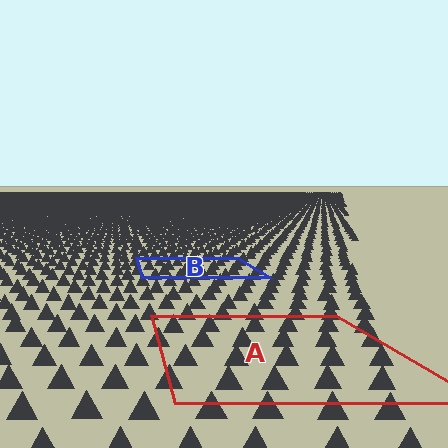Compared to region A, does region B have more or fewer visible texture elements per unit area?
Region B has more texture elements per unit area — they are packed more densely because it is farther away.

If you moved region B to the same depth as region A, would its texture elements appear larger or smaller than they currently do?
They would appear larger. At a closer depth, the same texture elements are projected at a bigger on-screen size.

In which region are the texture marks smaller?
The texture marks are smaller in region B, because it is farther away.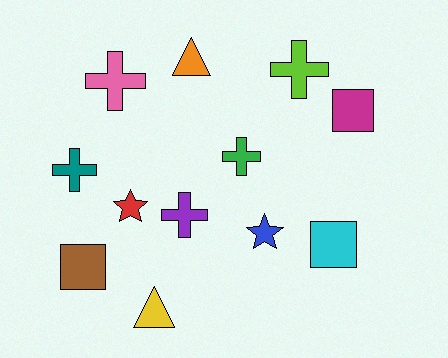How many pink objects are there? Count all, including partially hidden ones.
There is 1 pink object.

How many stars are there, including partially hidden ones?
There are 2 stars.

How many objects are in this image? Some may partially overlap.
There are 12 objects.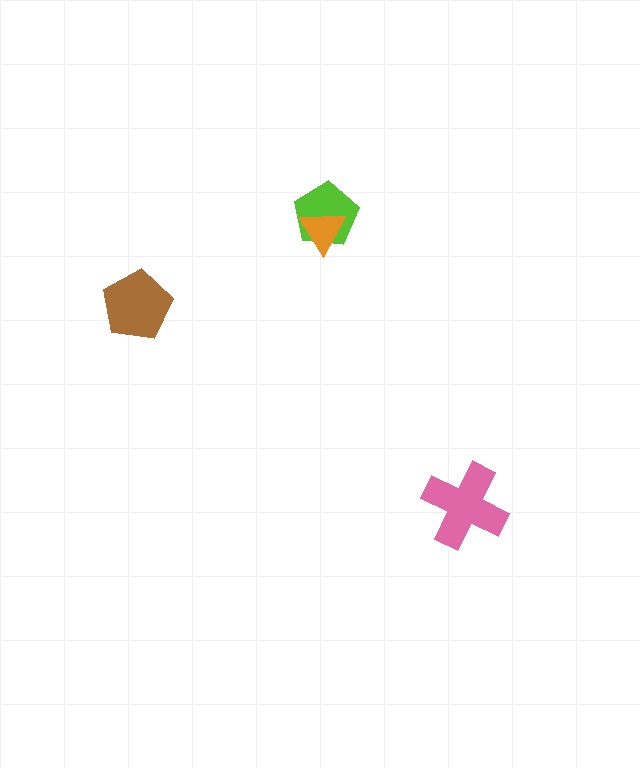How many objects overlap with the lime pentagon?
1 object overlaps with the lime pentagon.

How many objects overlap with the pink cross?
0 objects overlap with the pink cross.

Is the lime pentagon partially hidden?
Yes, it is partially covered by another shape.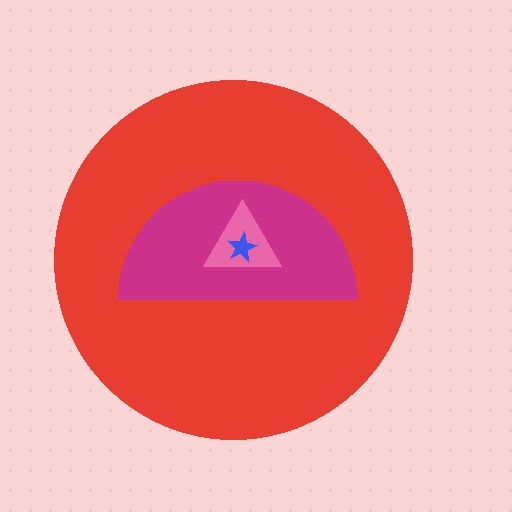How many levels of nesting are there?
4.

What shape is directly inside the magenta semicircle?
The pink triangle.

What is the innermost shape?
The blue star.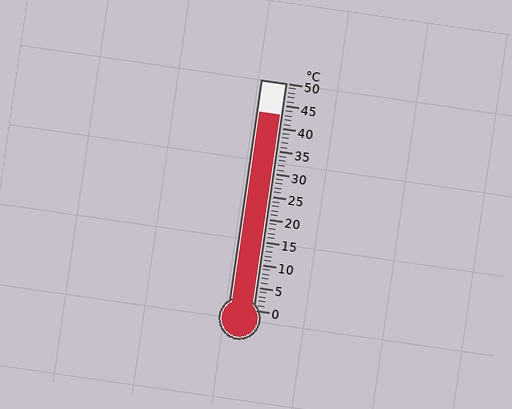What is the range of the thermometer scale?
The thermometer scale ranges from 0°C to 50°C.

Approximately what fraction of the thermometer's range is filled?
The thermometer is filled to approximately 85% of its range.